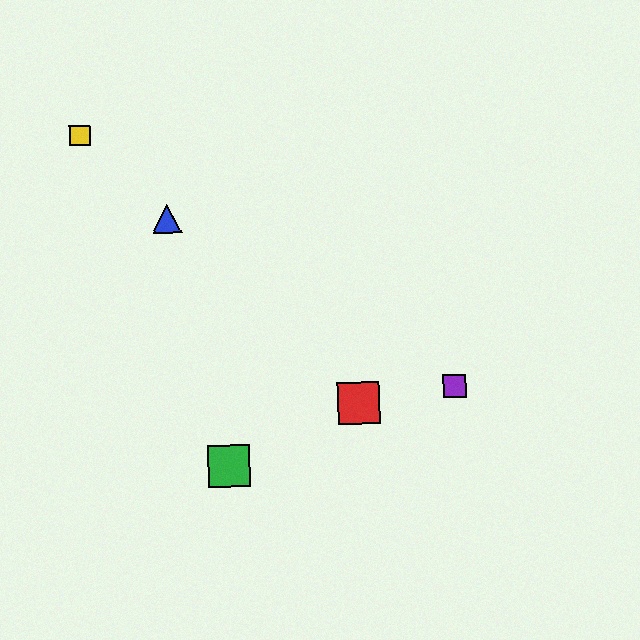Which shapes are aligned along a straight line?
The red square, the blue triangle, the yellow square are aligned along a straight line.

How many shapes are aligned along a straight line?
3 shapes (the red square, the blue triangle, the yellow square) are aligned along a straight line.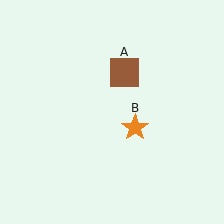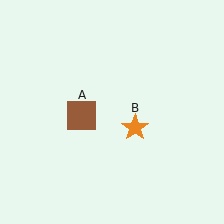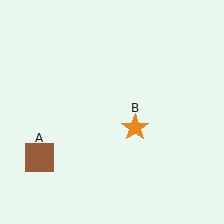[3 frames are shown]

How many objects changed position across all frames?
1 object changed position: brown square (object A).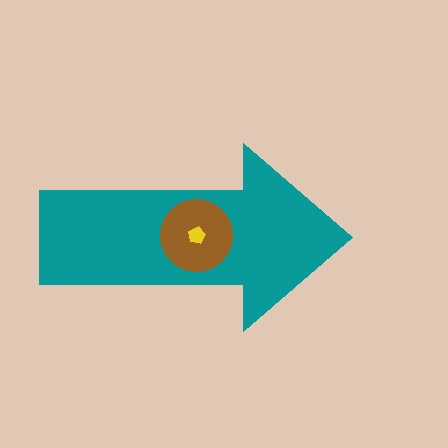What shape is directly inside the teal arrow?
The brown circle.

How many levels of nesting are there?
3.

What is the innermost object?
The yellow pentagon.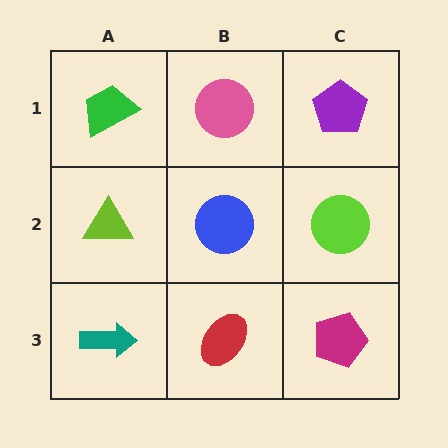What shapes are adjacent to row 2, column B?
A pink circle (row 1, column B), a red ellipse (row 3, column B), a lime triangle (row 2, column A), a lime circle (row 2, column C).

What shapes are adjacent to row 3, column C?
A lime circle (row 2, column C), a red ellipse (row 3, column B).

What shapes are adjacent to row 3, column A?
A lime triangle (row 2, column A), a red ellipse (row 3, column B).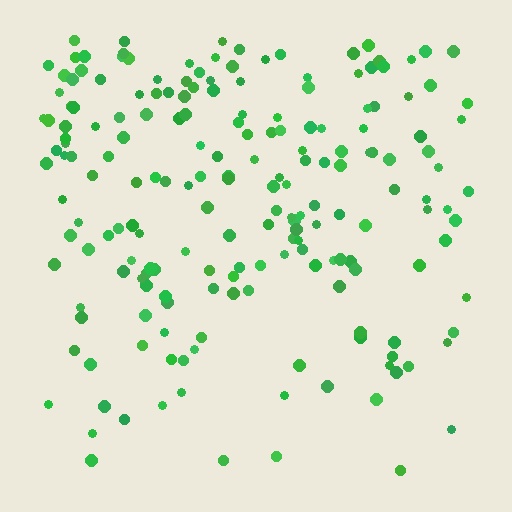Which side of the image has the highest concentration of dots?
The top.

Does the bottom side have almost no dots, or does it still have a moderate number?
Still a moderate number, just noticeably fewer than the top.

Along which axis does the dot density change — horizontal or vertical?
Vertical.